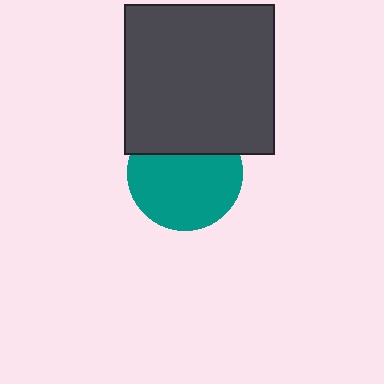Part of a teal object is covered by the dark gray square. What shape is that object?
It is a circle.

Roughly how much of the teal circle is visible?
Most of it is visible (roughly 69%).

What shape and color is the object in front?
The object in front is a dark gray square.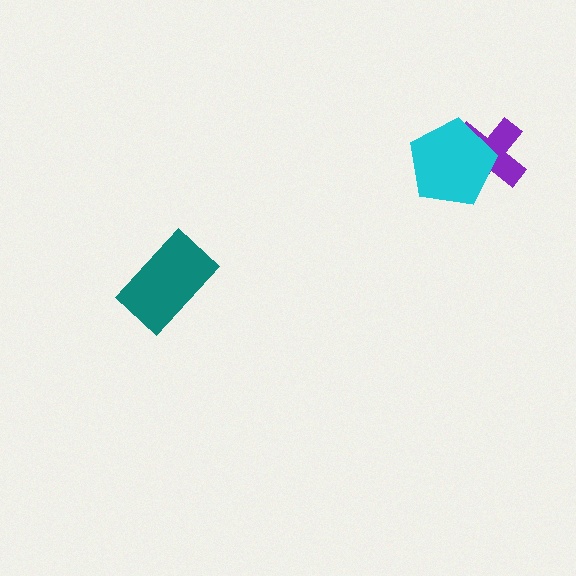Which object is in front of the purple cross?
The cyan pentagon is in front of the purple cross.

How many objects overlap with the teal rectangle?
0 objects overlap with the teal rectangle.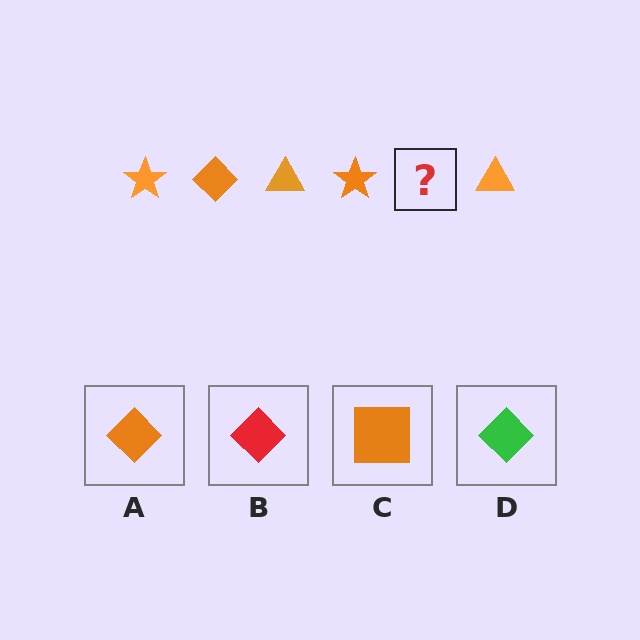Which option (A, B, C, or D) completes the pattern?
A.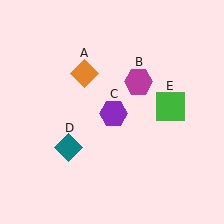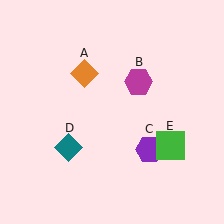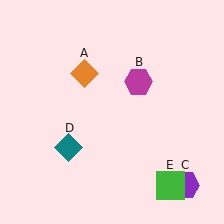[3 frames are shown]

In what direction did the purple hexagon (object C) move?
The purple hexagon (object C) moved down and to the right.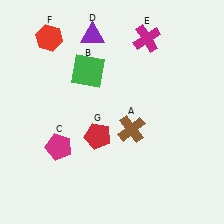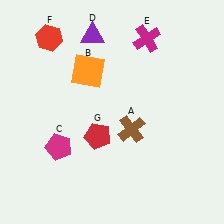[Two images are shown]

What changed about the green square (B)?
In Image 1, B is green. In Image 2, it changed to orange.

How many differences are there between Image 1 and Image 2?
There is 1 difference between the two images.